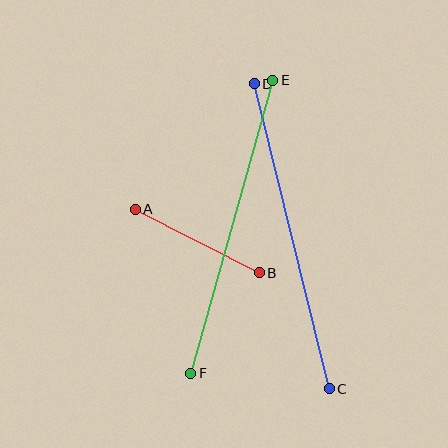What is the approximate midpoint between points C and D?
The midpoint is at approximately (292, 236) pixels.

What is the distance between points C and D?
The distance is approximately 314 pixels.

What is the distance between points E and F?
The distance is approximately 304 pixels.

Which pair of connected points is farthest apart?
Points C and D are farthest apart.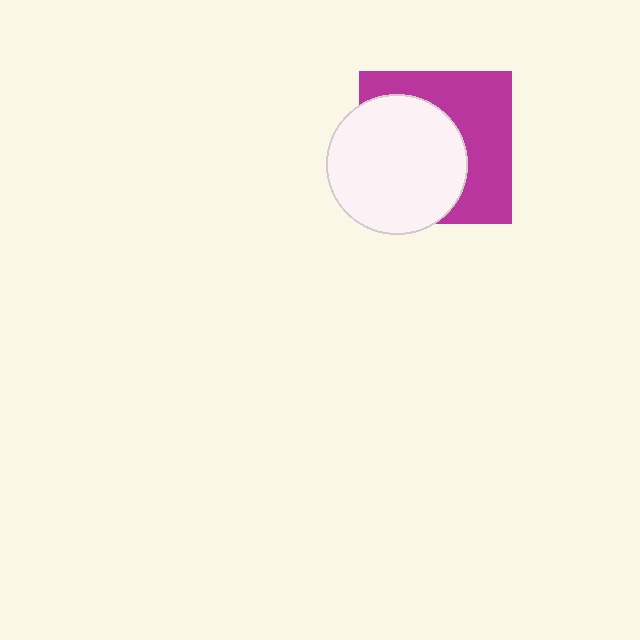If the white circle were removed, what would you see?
You would see the complete magenta square.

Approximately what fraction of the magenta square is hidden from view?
Roughly 53% of the magenta square is hidden behind the white circle.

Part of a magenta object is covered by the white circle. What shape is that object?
It is a square.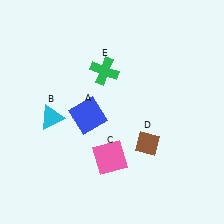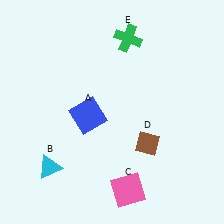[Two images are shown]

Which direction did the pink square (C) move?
The pink square (C) moved down.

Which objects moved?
The objects that moved are: the cyan triangle (B), the pink square (C), the green cross (E).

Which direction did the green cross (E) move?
The green cross (E) moved up.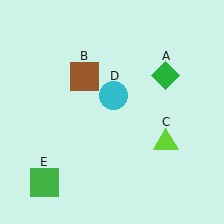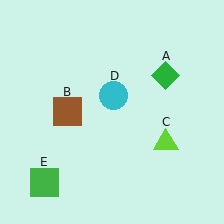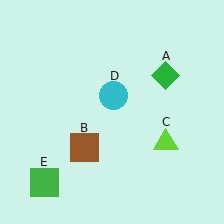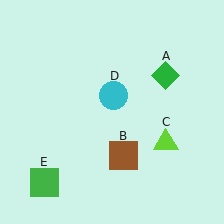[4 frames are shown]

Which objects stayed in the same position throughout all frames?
Green diamond (object A) and lime triangle (object C) and cyan circle (object D) and green square (object E) remained stationary.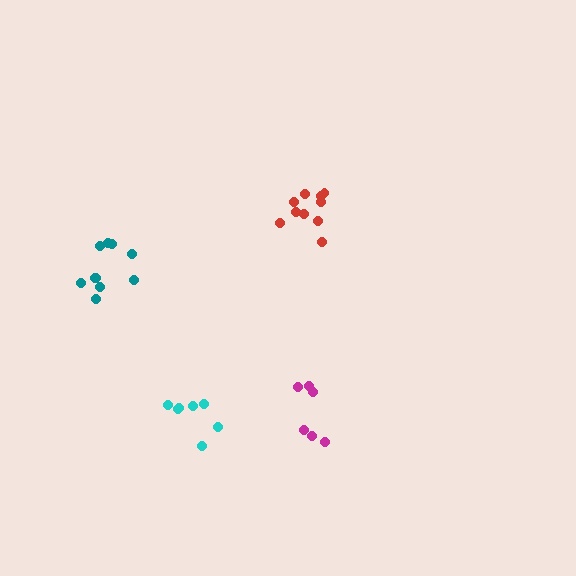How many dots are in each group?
Group 1: 7 dots, Group 2: 10 dots, Group 3: 6 dots, Group 4: 10 dots (33 total).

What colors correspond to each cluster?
The clusters are colored: cyan, red, magenta, teal.